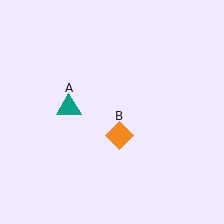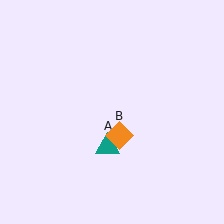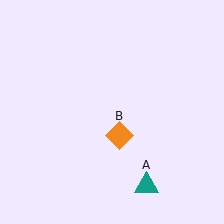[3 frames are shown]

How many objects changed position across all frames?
1 object changed position: teal triangle (object A).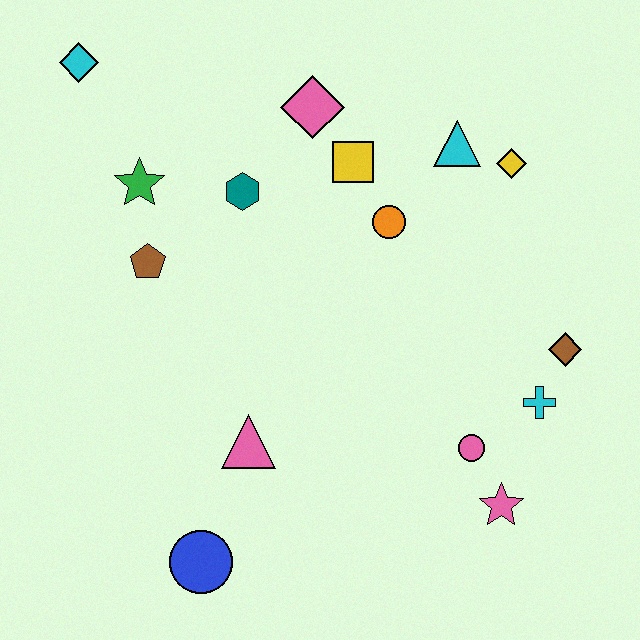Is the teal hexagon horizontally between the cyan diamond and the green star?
No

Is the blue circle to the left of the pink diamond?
Yes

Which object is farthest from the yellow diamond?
The blue circle is farthest from the yellow diamond.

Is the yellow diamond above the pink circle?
Yes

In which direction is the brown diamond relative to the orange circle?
The brown diamond is to the right of the orange circle.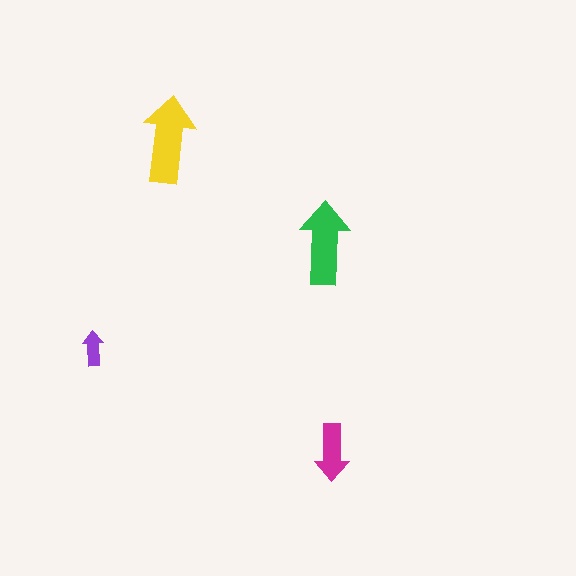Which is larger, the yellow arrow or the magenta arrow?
The yellow one.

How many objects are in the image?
There are 4 objects in the image.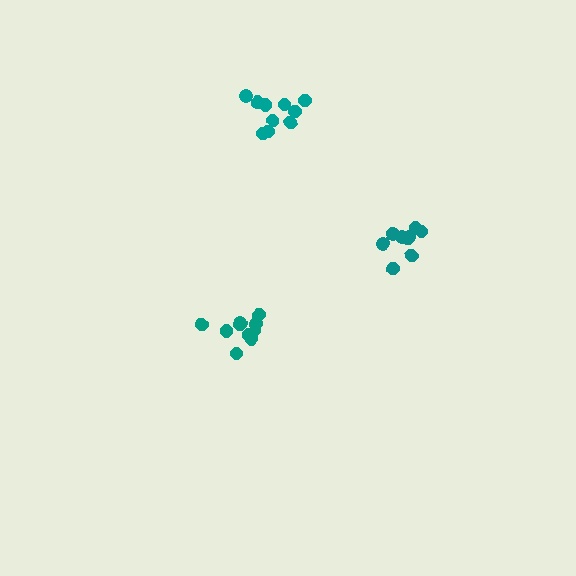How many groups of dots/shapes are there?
There are 3 groups.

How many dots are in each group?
Group 1: 10 dots, Group 2: 10 dots, Group 3: 10 dots (30 total).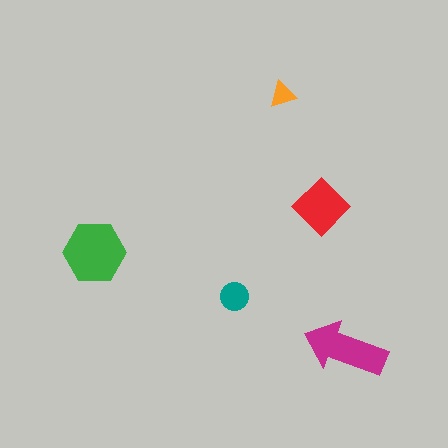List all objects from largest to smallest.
The green hexagon, the magenta arrow, the red diamond, the teal circle, the orange triangle.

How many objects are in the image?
There are 5 objects in the image.